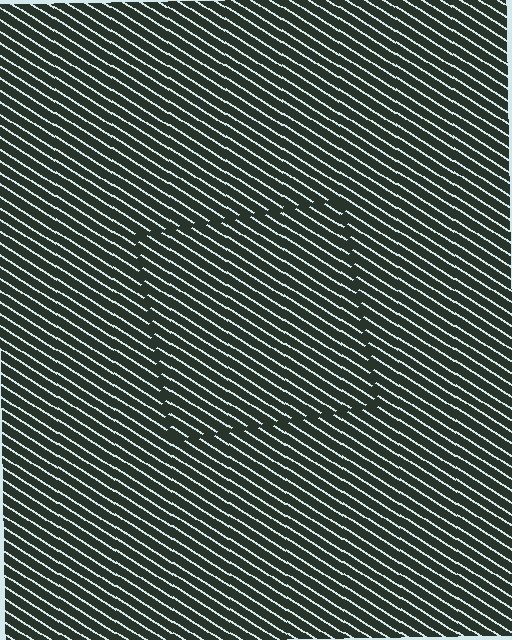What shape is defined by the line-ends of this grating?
An illusory square. The interior of the shape contains the same grating, shifted by half a period — the contour is defined by the phase discontinuity where line-ends from the inner and outer gratings abut.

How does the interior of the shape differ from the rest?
The interior of the shape contains the same grating, shifted by half a period — the contour is defined by the phase discontinuity where line-ends from the inner and outer gratings abut.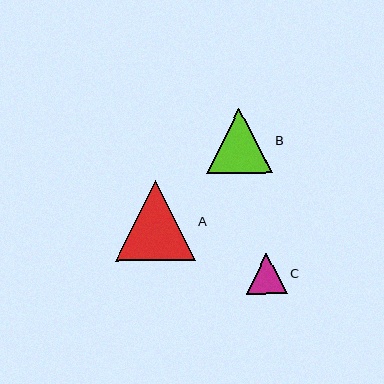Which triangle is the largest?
Triangle A is the largest with a size of approximately 80 pixels.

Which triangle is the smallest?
Triangle C is the smallest with a size of approximately 41 pixels.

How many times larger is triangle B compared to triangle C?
Triangle B is approximately 1.6 times the size of triangle C.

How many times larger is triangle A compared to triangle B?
Triangle A is approximately 1.2 times the size of triangle B.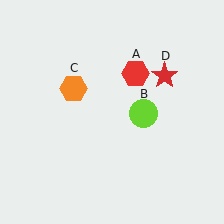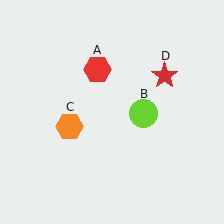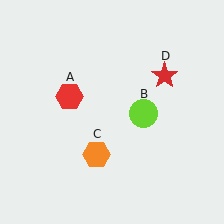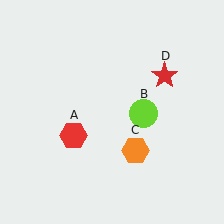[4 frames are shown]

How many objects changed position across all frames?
2 objects changed position: red hexagon (object A), orange hexagon (object C).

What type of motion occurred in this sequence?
The red hexagon (object A), orange hexagon (object C) rotated counterclockwise around the center of the scene.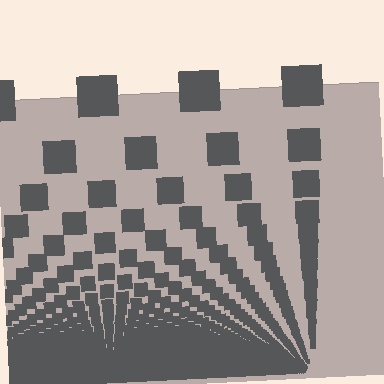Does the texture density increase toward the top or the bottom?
Density increases toward the bottom.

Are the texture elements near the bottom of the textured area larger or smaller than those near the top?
Smaller. The gradient is inverted — elements near the bottom are smaller and denser.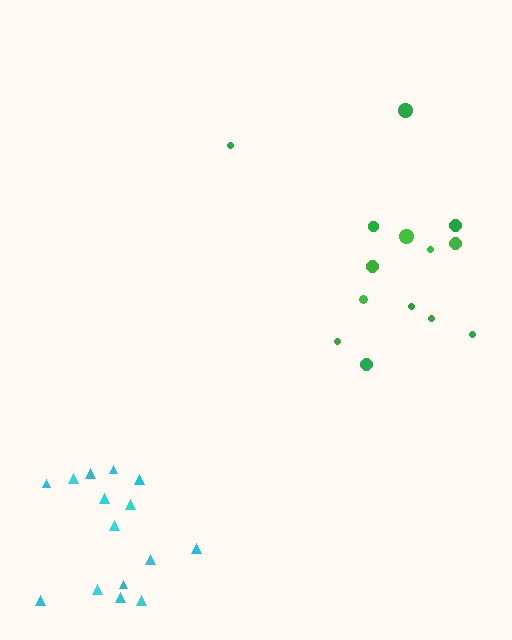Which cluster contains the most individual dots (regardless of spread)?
Cyan (15).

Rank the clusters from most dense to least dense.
cyan, green.